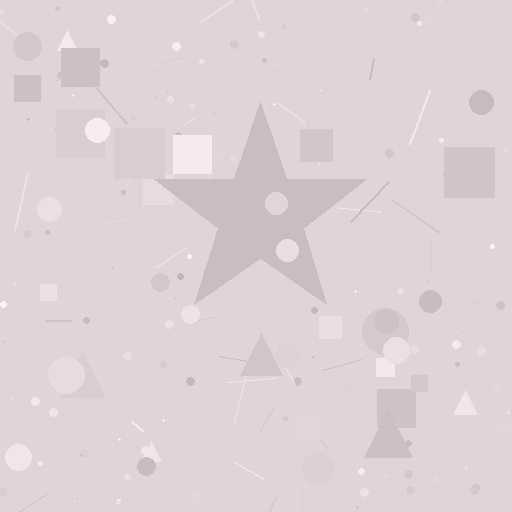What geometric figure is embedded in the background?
A star is embedded in the background.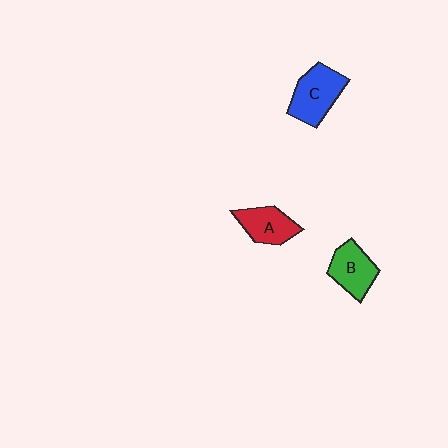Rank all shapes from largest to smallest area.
From largest to smallest: C (blue), B (green), A (red).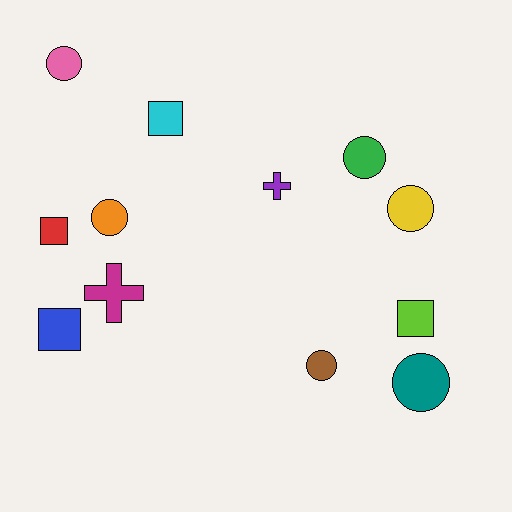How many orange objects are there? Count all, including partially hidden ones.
There is 1 orange object.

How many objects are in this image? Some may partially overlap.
There are 12 objects.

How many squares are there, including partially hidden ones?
There are 4 squares.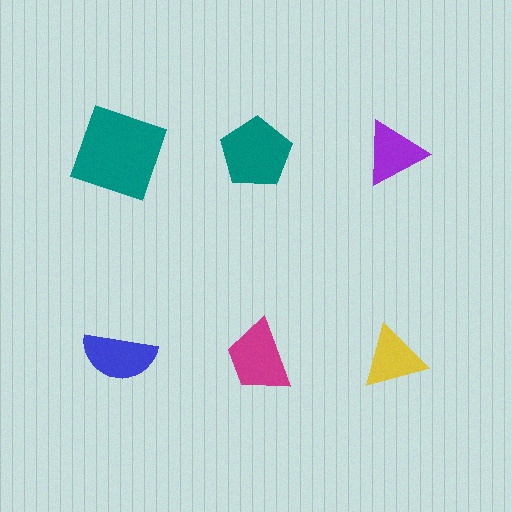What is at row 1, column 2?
A teal pentagon.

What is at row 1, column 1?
A teal square.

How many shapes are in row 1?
3 shapes.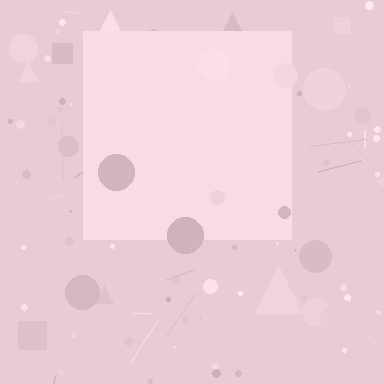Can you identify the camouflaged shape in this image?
The camouflaged shape is a square.